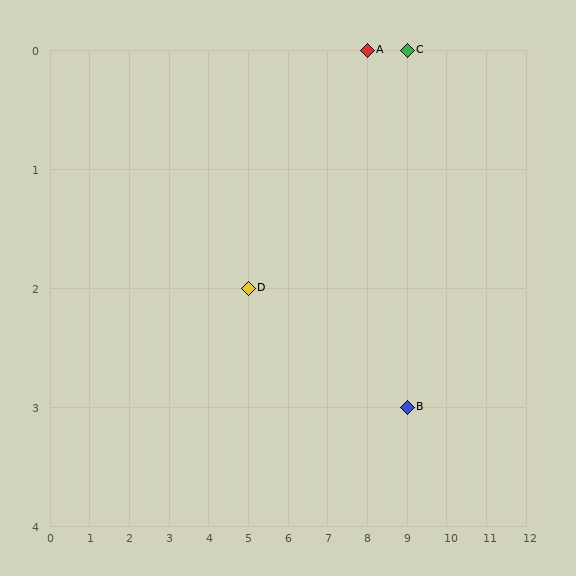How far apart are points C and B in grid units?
Points C and B are 3 rows apart.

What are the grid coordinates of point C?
Point C is at grid coordinates (9, 0).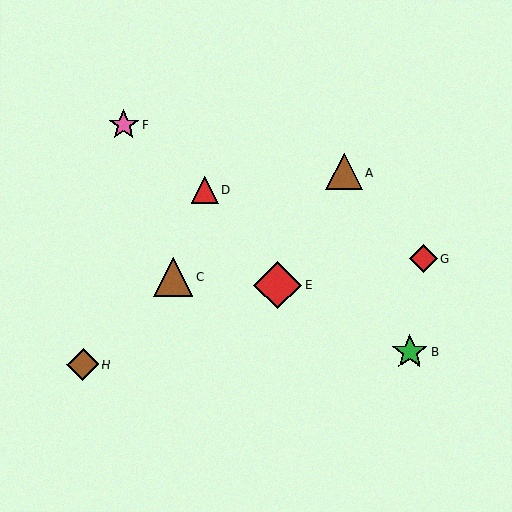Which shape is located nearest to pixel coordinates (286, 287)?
The red diamond (labeled E) at (278, 285) is nearest to that location.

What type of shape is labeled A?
Shape A is a brown triangle.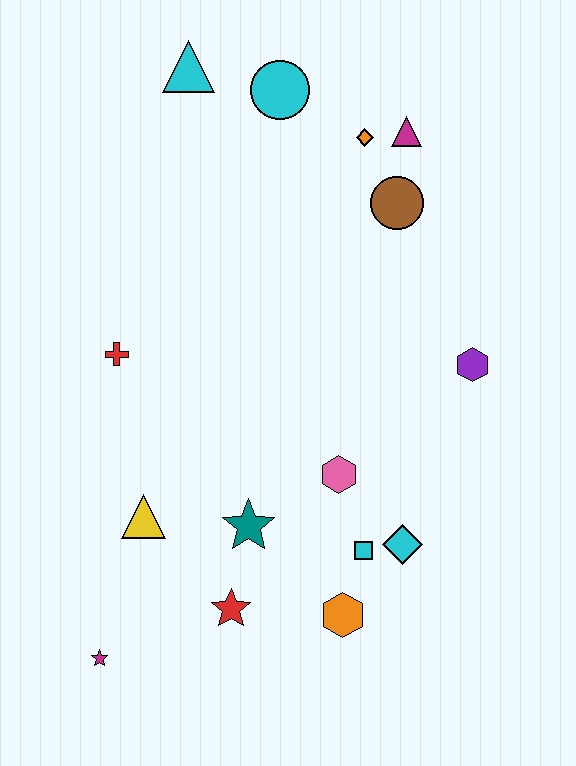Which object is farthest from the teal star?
The cyan triangle is farthest from the teal star.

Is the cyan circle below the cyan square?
No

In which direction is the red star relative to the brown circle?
The red star is below the brown circle.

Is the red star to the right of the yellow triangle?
Yes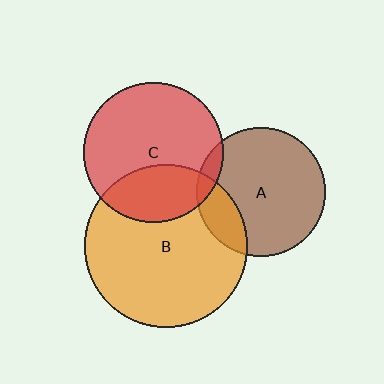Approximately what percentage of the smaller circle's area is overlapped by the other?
Approximately 5%.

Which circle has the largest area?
Circle B (orange).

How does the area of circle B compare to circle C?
Approximately 1.4 times.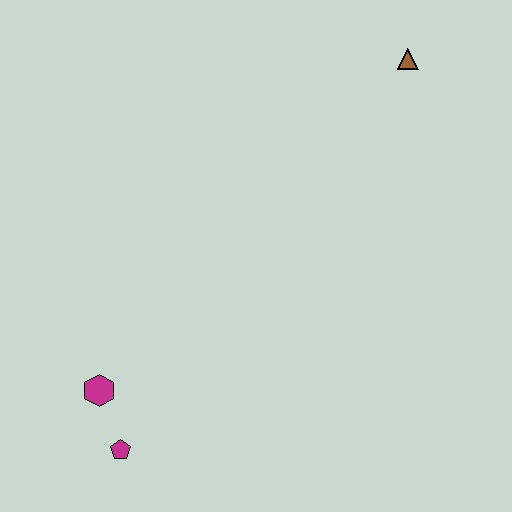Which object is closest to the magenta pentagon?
The magenta hexagon is closest to the magenta pentagon.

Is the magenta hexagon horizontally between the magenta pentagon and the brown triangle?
No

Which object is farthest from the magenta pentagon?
The brown triangle is farthest from the magenta pentagon.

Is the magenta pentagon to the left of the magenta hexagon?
No